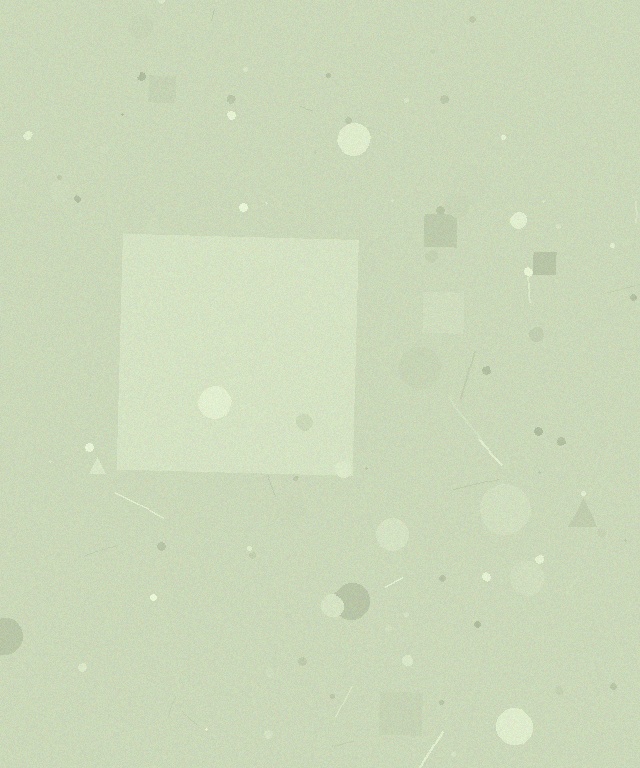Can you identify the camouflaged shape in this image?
The camouflaged shape is a square.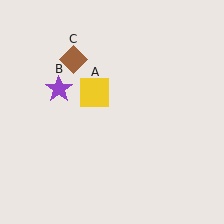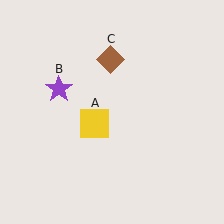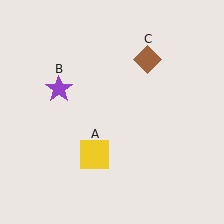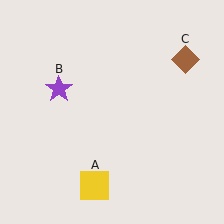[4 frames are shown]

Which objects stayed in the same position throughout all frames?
Purple star (object B) remained stationary.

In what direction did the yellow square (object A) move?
The yellow square (object A) moved down.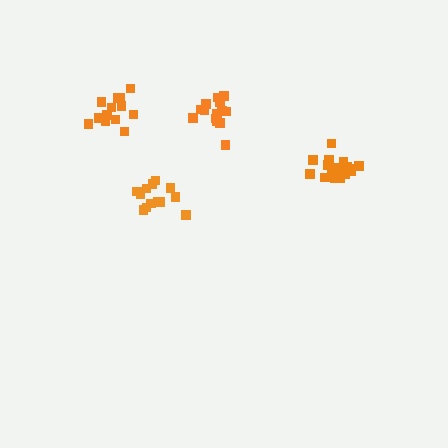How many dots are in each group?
Group 1: 13 dots, Group 2: 17 dots, Group 3: 14 dots, Group 4: 13 dots (57 total).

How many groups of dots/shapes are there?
There are 4 groups.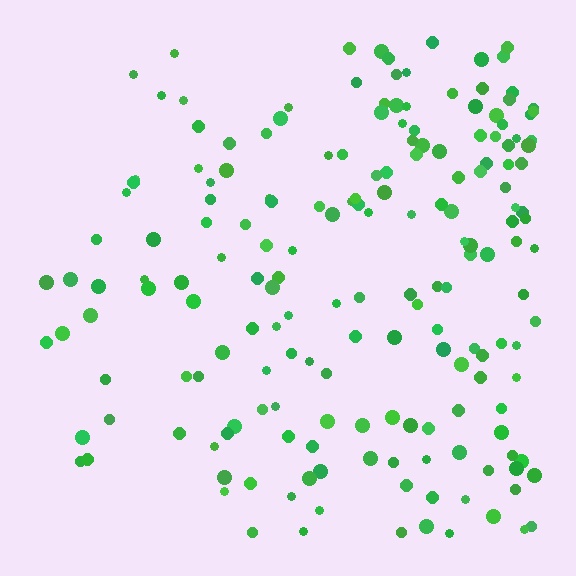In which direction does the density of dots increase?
From left to right, with the right side densest.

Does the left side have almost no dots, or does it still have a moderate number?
Still a moderate number, just noticeably fewer than the right.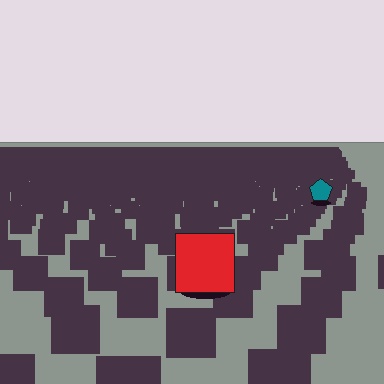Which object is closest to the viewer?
The red square is closest. The texture marks near it are larger and more spread out.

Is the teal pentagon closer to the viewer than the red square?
No. The red square is closer — you can tell from the texture gradient: the ground texture is coarser near it.